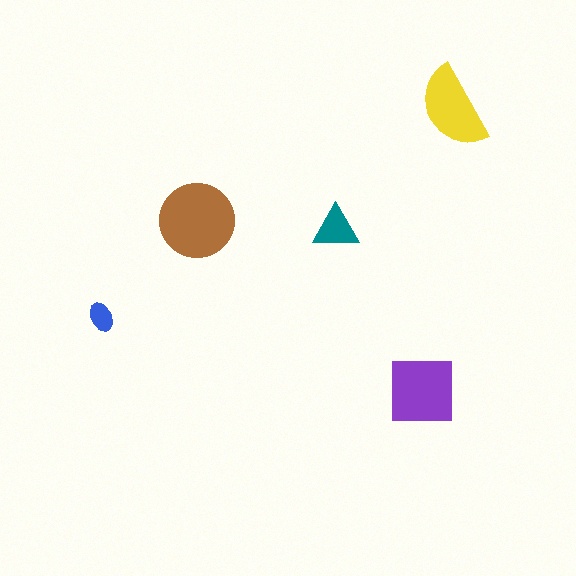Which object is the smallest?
The blue ellipse.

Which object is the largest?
The brown circle.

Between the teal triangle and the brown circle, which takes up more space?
The brown circle.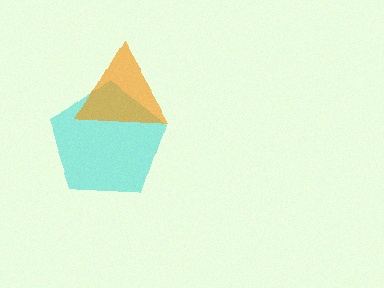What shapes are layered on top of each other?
The layered shapes are: a cyan pentagon, an orange triangle.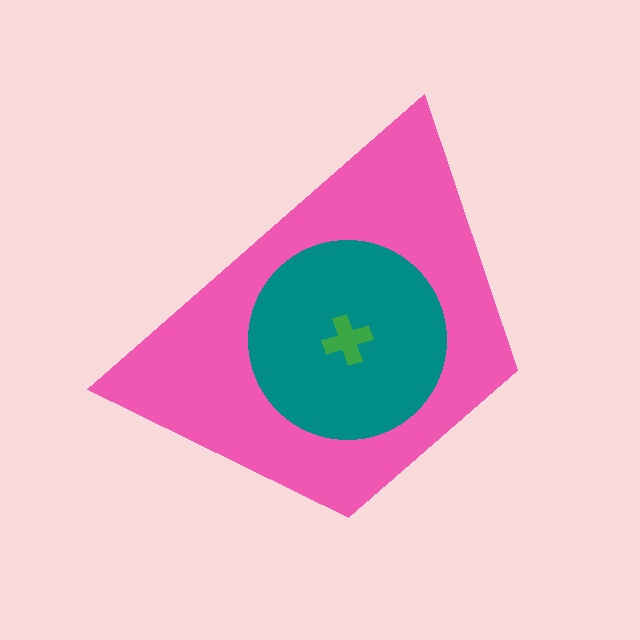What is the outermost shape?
The pink trapezoid.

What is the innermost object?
The green cross.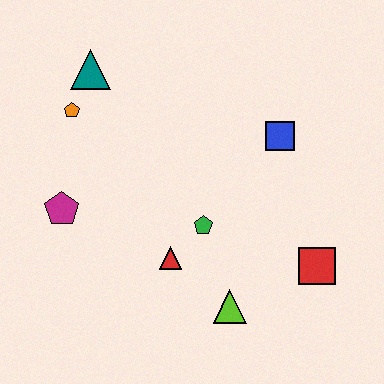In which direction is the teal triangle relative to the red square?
The teal triangle is to the left of the red square.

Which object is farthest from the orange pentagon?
The red square is farthest from the orange pentagon.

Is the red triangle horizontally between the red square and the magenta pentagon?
Yes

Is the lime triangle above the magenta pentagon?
No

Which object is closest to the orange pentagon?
The teal triangle is closest to the orange pentagon.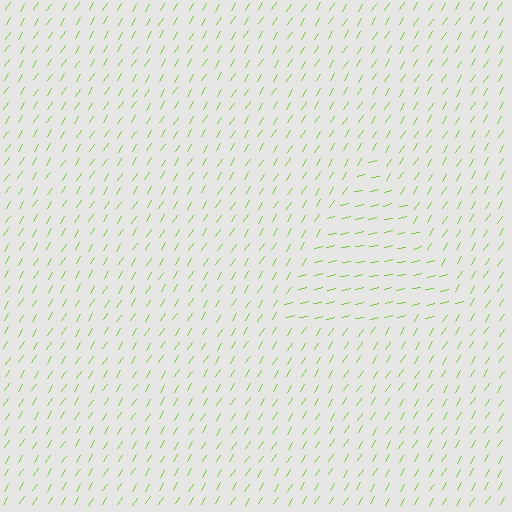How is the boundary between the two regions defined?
The boundary is defined purely by a change in line orientation (approximately 45 degrees difference). All lines are the same color and thickness.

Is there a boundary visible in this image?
Yes, there is a texture boundary formed by a change in line orientation.